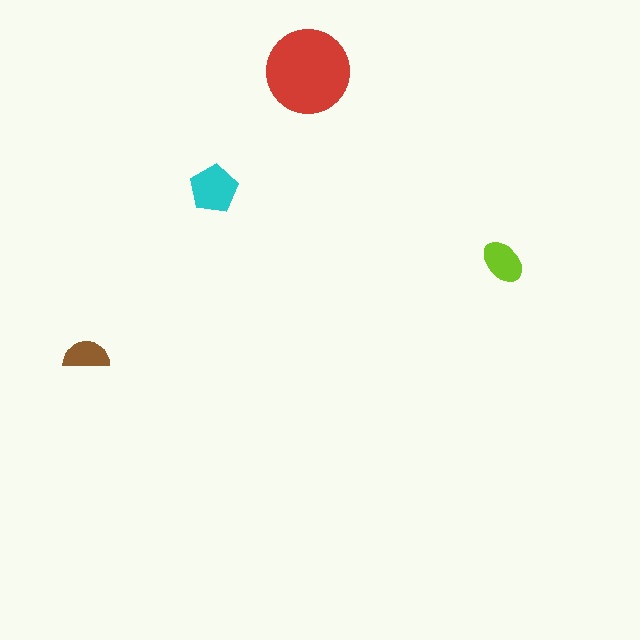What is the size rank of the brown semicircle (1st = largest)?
4th.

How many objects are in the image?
There are 4 objects in the image.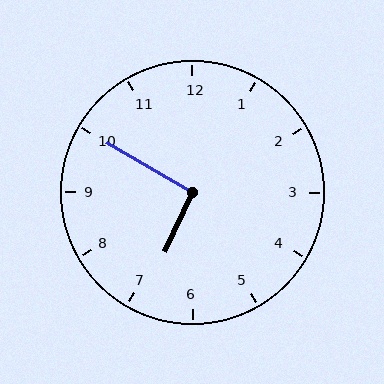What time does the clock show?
6:50.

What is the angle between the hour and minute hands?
Approximately 95 degrees.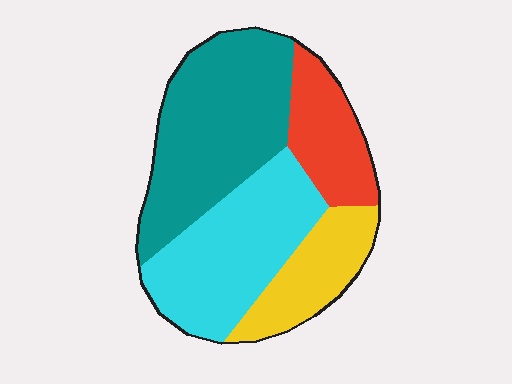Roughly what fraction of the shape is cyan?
Cyan takes up between a quarter and a half of the shape.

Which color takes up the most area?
Teal, at roughly 35%.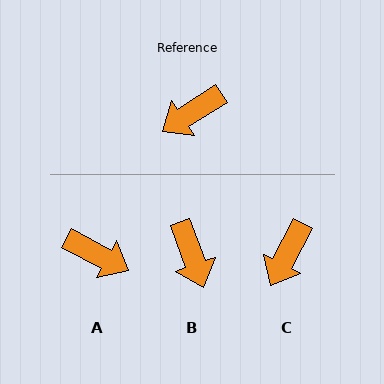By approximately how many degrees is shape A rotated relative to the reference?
Approximately 119 degrees counter-clockwise.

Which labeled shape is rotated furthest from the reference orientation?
A, about 119 degrees away.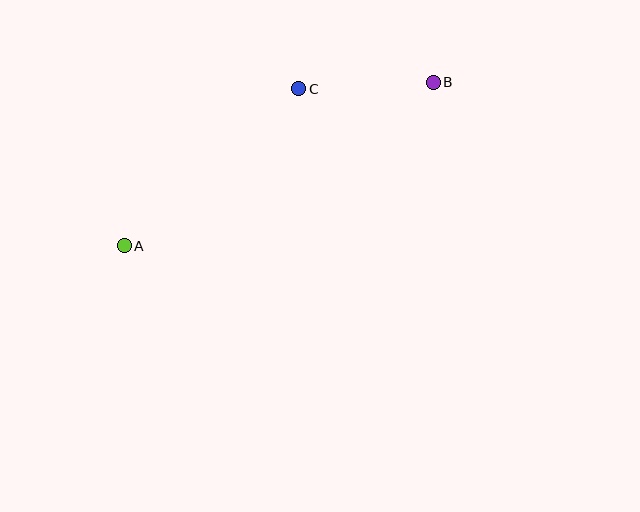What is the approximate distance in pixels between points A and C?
The distance between A and C is approximately 235 pixels.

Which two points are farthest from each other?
Points A and B are farthest from each other.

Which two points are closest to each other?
Points B and C are closest to each other.